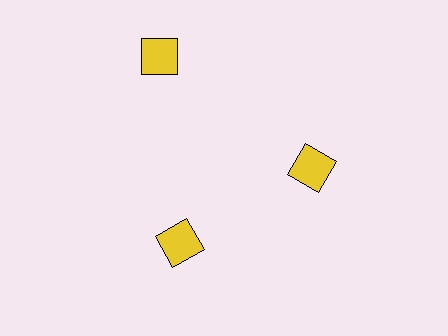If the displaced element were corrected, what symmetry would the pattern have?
It would have 3-fold rotational symmetry — the pattern would map onto itself every 120 degrees.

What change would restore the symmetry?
The symmetry would be restored by moving it inward, back onto the ring so that all 3 squares sit at equal angles and equal distance from the center.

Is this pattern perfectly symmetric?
No. The 3 yellow squares are arranged in a ring, but one element near the 11 o'clock position is pushed outward from the center, breaking the 3-fold rotational symmetry.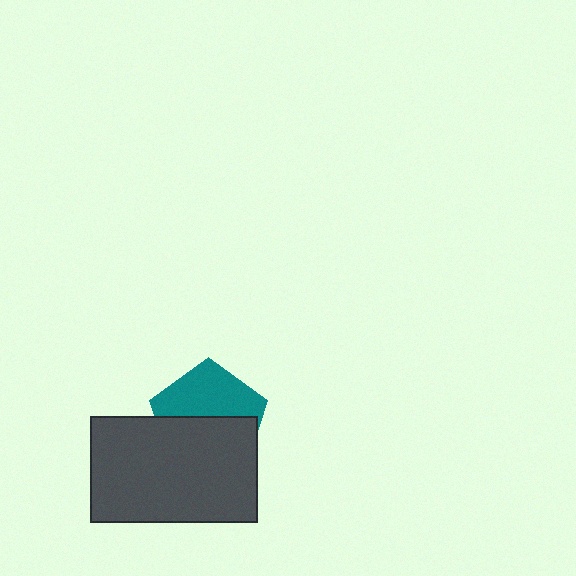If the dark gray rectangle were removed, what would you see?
You would see the complete teal pentagon.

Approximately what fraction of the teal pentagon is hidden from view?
Roughly 53% of the teal pentagon is hidden behind the dark gray rectangle.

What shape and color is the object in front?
The object in front is a dark gray rectangle.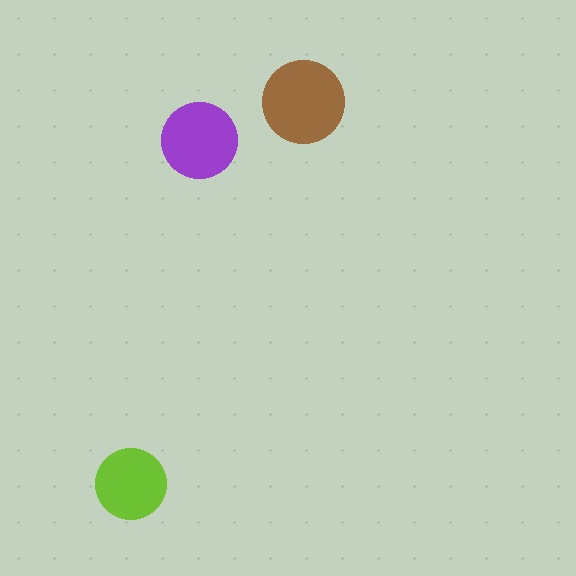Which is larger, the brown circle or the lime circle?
The brown one.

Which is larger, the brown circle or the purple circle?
The brown one.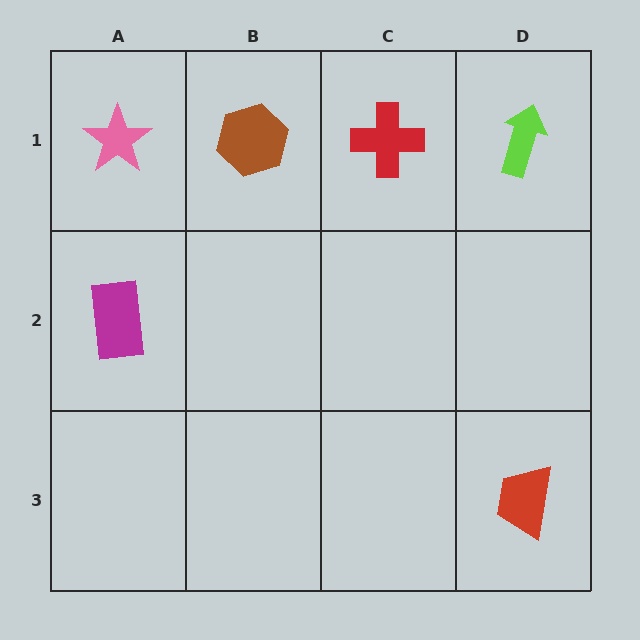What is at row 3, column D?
A red trapezoid.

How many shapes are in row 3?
1 shape.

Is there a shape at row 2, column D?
No, that cell is empty.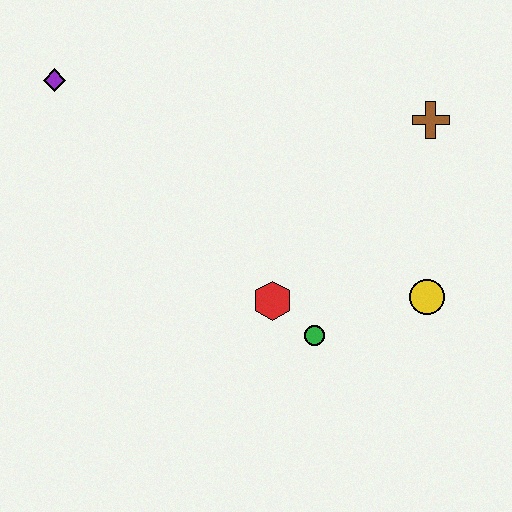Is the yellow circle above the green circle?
Yes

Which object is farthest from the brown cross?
The purple diamond is farthest from the brown cross.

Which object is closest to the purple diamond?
The red hexagon is closest to the purple diamond.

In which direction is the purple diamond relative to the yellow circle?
The purple diamond is to the left of the yellow circle.